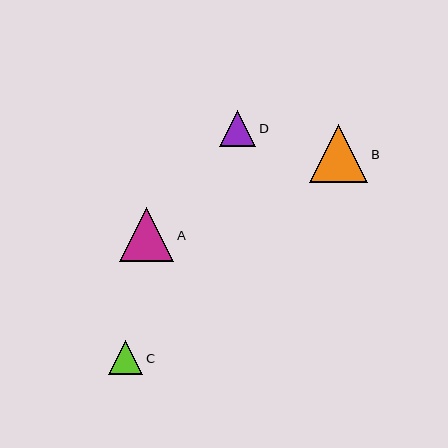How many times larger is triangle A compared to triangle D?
Triangle A is approximately 1.5 times the size of triangle D.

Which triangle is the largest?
Triangle B is the largest with a size of approximately 58 pixels.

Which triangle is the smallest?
Triangle C is the smallest with a size of approximately 34 pixels.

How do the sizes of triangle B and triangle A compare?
Triangle B and triangle A are approximately the same size.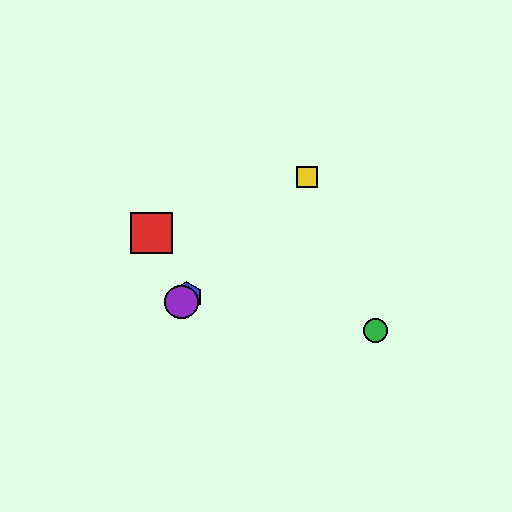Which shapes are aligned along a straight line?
The blue hexagon, the yellow square, the purple circle are aligned along a straight line.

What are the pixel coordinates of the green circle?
The green circle is at (375, 330).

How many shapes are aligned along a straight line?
3 shapes (the blue hexagon, the yellow square, the purple circle) are aligned along a straight line.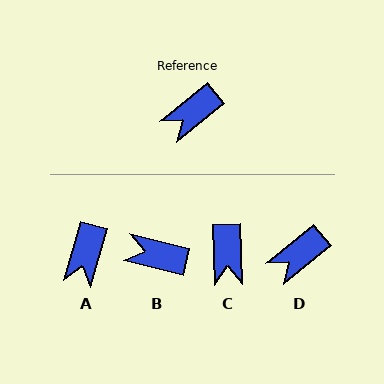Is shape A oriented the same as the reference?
No, it is off by about 34 degrees.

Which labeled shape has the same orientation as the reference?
D.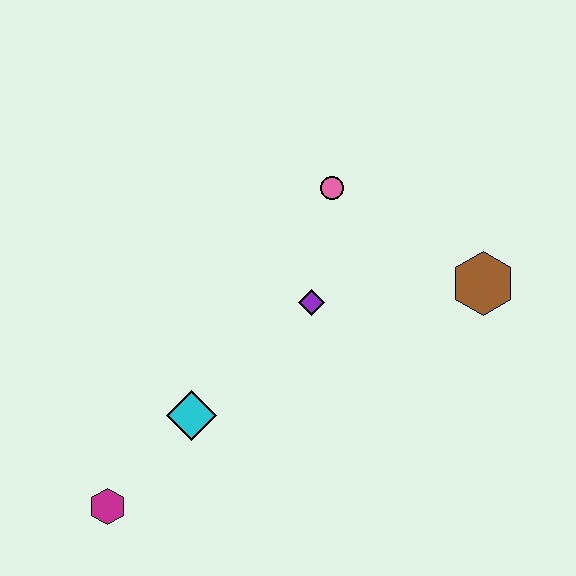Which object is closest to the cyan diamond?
The magenta hexagon is closest to the cyan diamond.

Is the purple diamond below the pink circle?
Yes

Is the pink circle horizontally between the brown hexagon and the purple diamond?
Yes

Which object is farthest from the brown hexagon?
The magenta hexagon is farthest from the brown hexagon.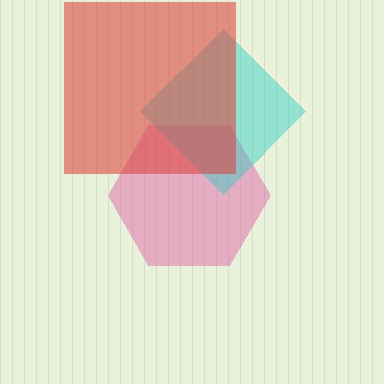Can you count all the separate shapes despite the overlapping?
Yes, there are 3 separate shapes.